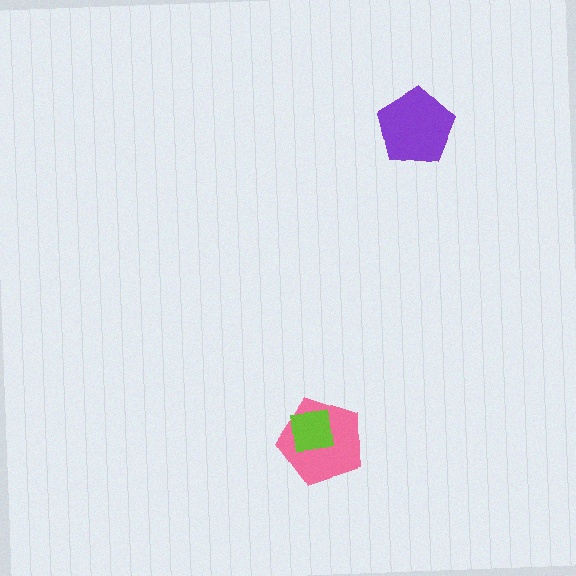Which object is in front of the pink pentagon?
The lime square is in front of the pink pentagon.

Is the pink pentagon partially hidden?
Yes, it is partially covered by another shape.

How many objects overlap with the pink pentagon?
1 object overlaps with the pink pentagon.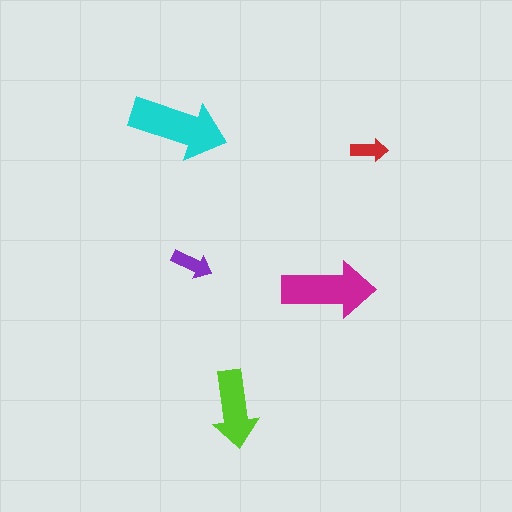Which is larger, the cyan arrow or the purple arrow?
The cyan one.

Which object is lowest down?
The lime arrow is bottommost.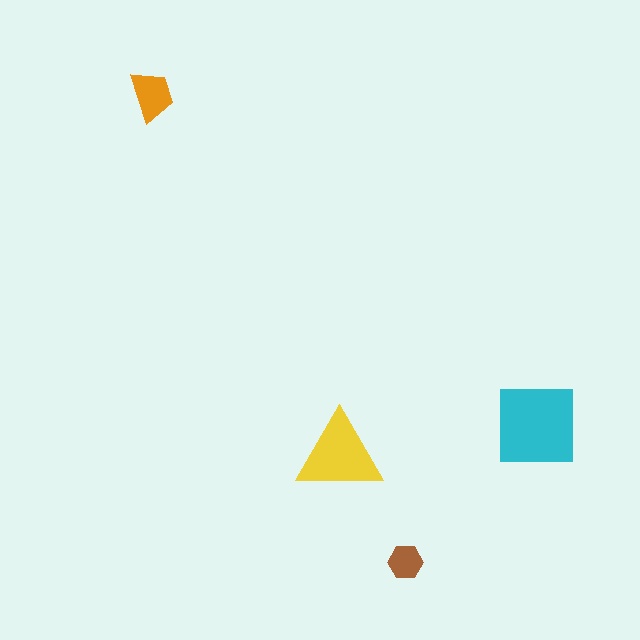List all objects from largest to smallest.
The cyan square, the yellow triangle, the orange trapezoid, the brown hexagon.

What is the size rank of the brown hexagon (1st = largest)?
4th.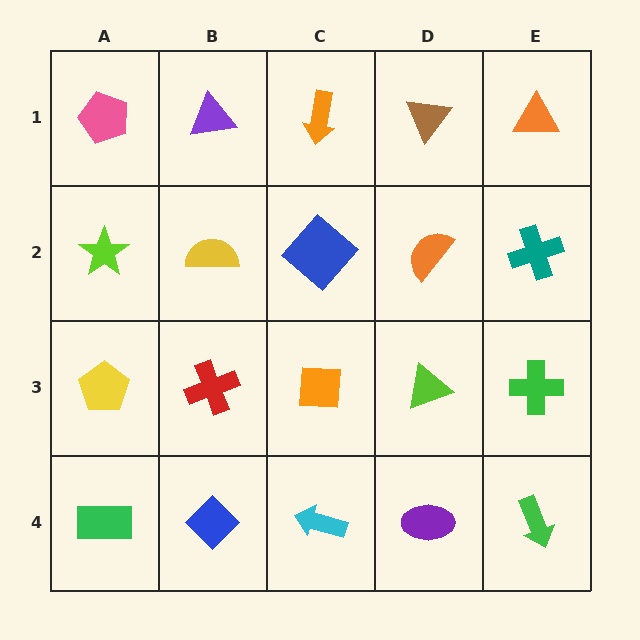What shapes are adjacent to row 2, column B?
A purple triangle (row 1, column B), a red cross (row 3, column B), a lime star (row 2, column A), a blue diamond (row 2, column C).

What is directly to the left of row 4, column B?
A green rectangle.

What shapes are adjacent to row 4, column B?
A red cross (row 3, column B), a green rectangle (row 4, column A), a cyan arrow (row 4, column C).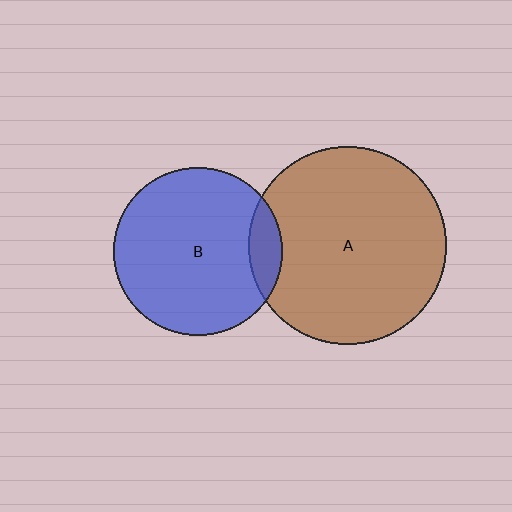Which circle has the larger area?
Circle A (brown).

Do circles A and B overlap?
Yes.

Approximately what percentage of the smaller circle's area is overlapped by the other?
Approximately 10%.